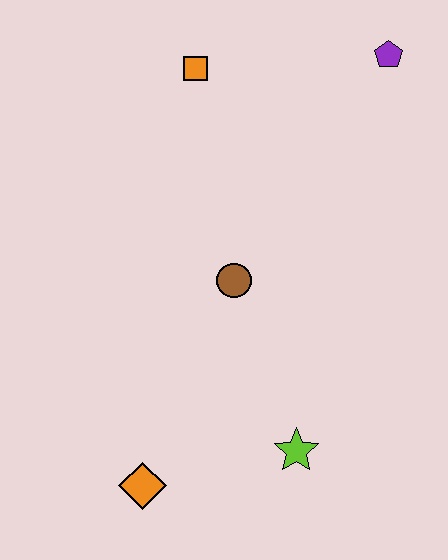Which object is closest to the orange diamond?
The lime star is closest to the orange diamond.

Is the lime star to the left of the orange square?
No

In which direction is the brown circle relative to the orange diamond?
The brown circle is above the orange diamond.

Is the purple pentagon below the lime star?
No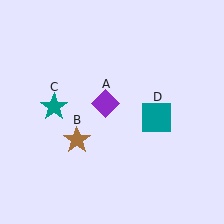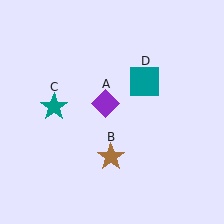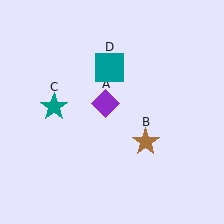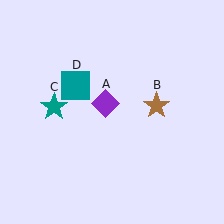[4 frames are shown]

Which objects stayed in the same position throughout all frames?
Purple diamond (object A) and teal star (object C) remained stationary.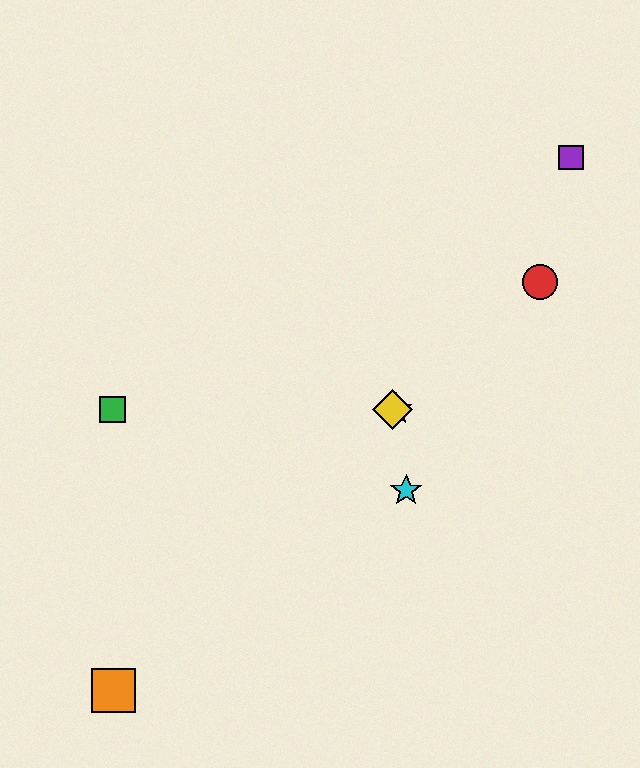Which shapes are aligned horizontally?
The blue star, the green square, the yellow diamond are aligned horizontally.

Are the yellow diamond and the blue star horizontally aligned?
Yes, both are at y≈409.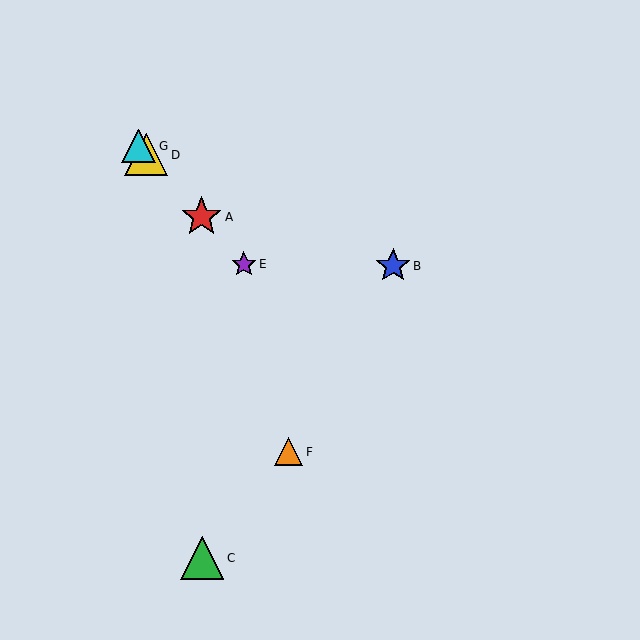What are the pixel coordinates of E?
Object E is at (244, 264).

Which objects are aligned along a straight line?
Objects A, D, E, G are aligned along a straight line.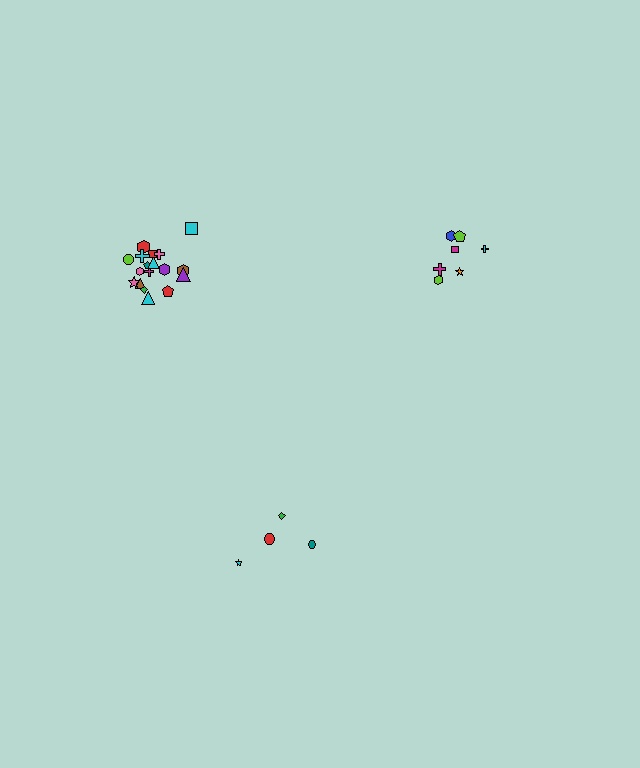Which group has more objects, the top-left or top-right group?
The top-left group.